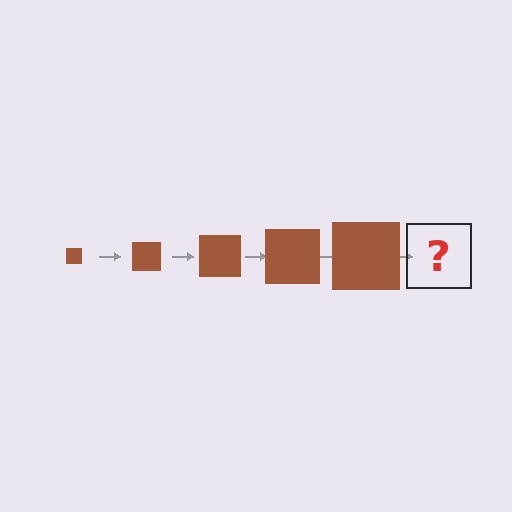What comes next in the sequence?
The next element should be a brown square, larger than the previous one.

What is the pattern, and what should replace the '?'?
The pattern is that the square gets progressively larger each step. The '?' should be a brown square, larger than the previous one.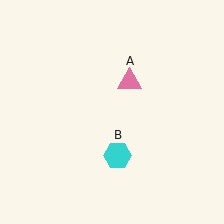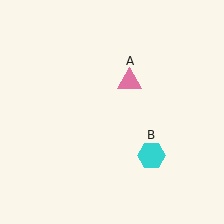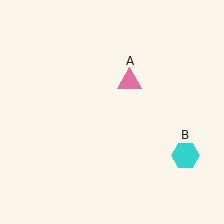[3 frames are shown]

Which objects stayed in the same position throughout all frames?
Pink triangle (object A) remained stationary.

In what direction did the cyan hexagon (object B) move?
The cyan hexagon (object B) moved right.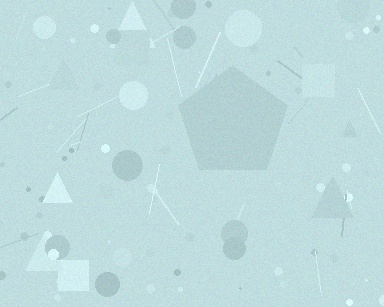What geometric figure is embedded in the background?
A pentagon is embedded in the background.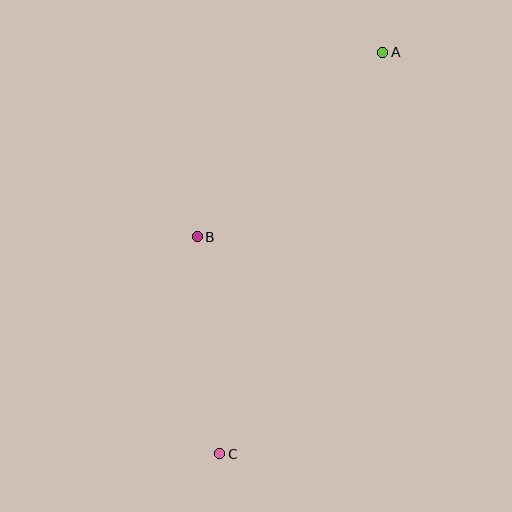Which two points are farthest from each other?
Points A and C are farthest from each other.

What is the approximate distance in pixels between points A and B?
The distance between A and B is approximately 262 pixels.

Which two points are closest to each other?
Points B and C are closest to each other.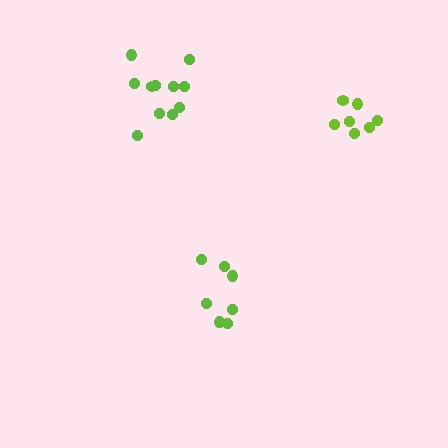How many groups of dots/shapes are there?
There are 3 groups.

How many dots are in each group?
Group 1: 11 dots, Group 2: 7 dots, Group 3: 7 dots (25 total).